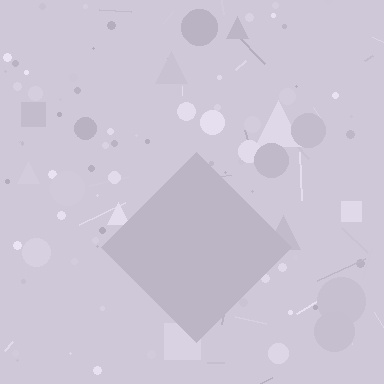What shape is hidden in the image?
A diamond is hidden in the image.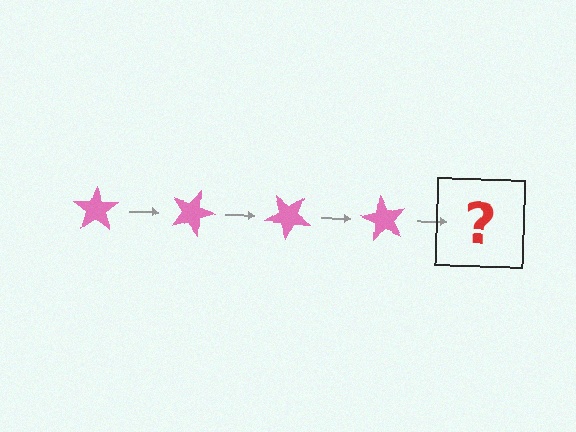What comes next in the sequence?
The next element should be a pink star rotated 80 degrees.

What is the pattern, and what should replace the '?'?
The pattern is that the star rotates 20 degrees each step. The '?' should be a pink star rotated 80 degrees.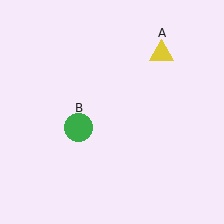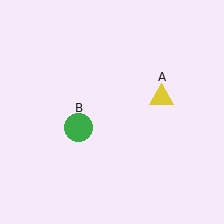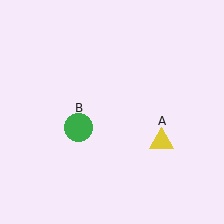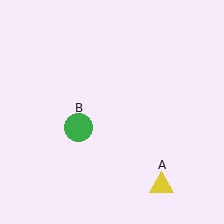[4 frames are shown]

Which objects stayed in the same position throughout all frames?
Green circle (object B) remained stationary.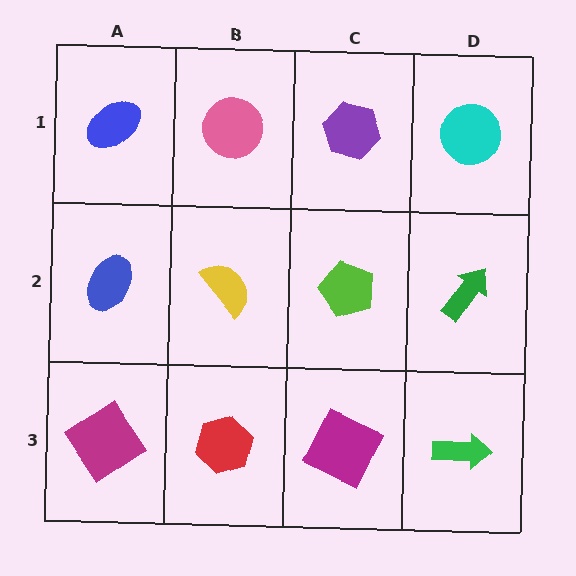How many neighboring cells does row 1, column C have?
3.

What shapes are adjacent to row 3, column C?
A lime pentagon (row 2, column C), a red hexagon (row 3, column B), a green arrow (row 3, column D).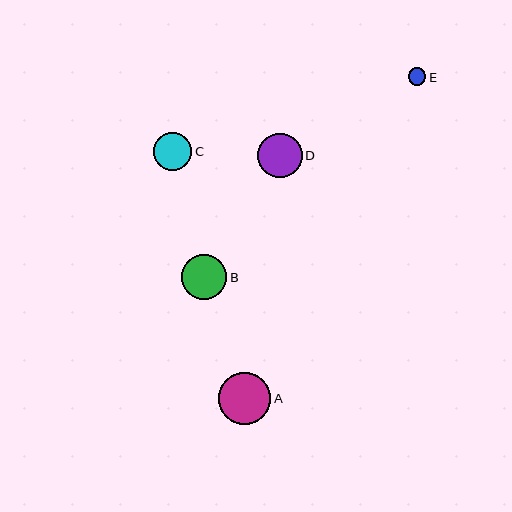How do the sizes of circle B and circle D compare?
Circle B and circle D are approximately the same size.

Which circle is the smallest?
Circle E is the smallest with a size of approximately 17 pixels.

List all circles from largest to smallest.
From largest to smallest: A, B, D, C, E.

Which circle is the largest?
Circle A is the largest with a size of approximately 52 pixels.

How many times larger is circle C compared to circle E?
Circle C is approximately 2.2 times the size of circle E.